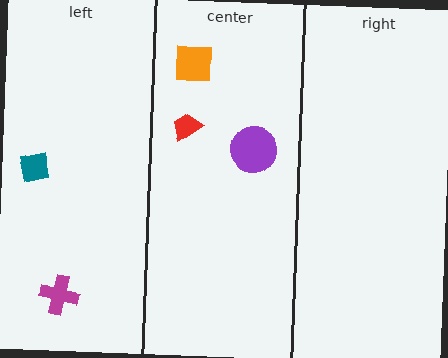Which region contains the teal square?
The left region.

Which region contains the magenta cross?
The left region.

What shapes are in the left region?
The magenta cross, the teal square.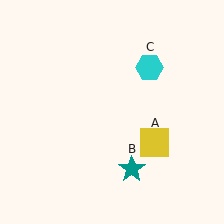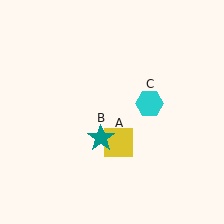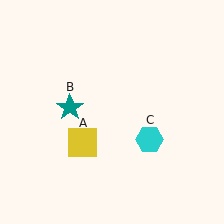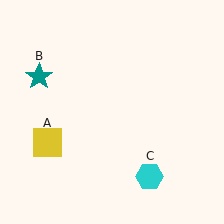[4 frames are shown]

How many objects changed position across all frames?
3 objects changed position: yellow square (object A), teal star (object B), cyan hexagon (object C).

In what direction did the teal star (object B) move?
The teal star (object B) moved up and to the left.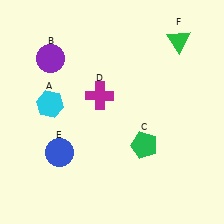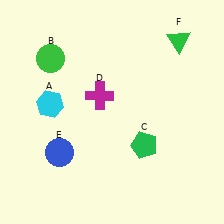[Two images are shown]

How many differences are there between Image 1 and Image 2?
There is 1 difference between the two images.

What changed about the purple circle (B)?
In Image 1, B is purple. In Image 2, it changed to green.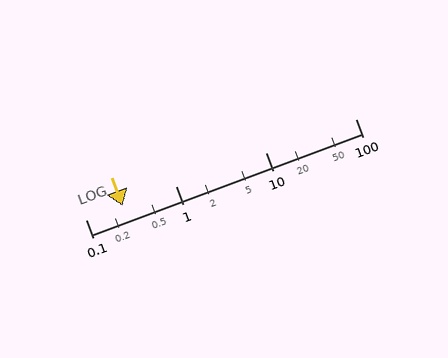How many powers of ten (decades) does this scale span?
The scale spans 3 decades, from 0.1 to 100.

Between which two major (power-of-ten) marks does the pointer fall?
The pointer is between 0.1 and 1.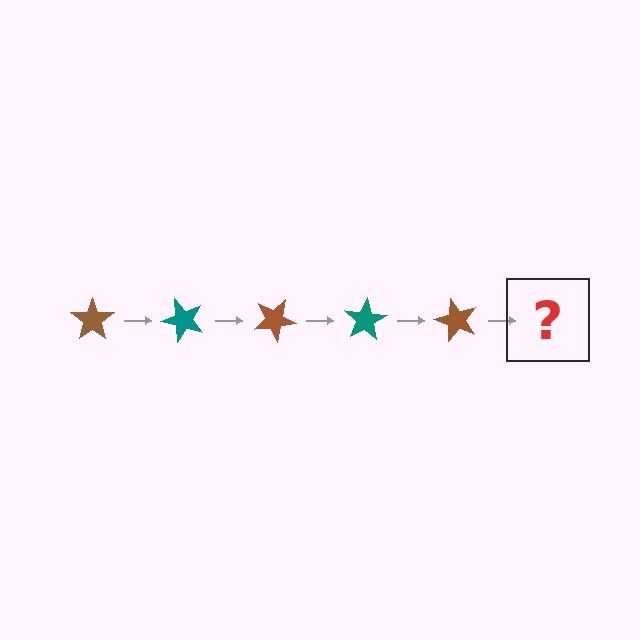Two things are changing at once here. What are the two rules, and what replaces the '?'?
The two rules are that it rotates 50 degrees each step and the color cycles through brown and teal. The '?' should be a teal star, rotated 250 degrees from the start.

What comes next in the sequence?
The next element should be a teal star, rotated 250 degrees from the start.